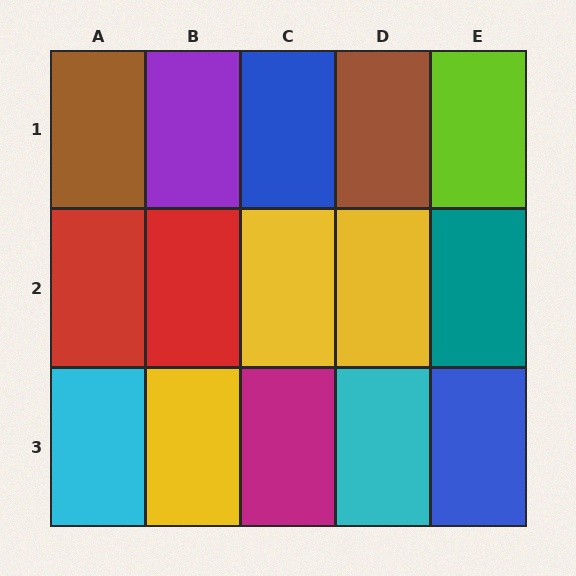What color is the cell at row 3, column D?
Cyan.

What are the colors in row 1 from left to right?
Brown, purple, blue, brown, lime.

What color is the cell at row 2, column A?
Red.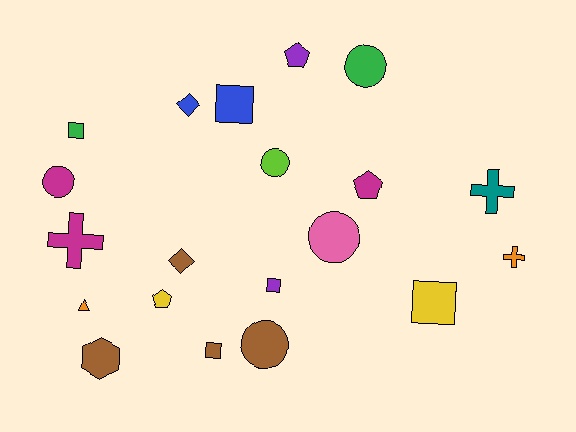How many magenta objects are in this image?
There are 3 magenta objects.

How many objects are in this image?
There are 20 objects.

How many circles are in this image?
There are 5 circles.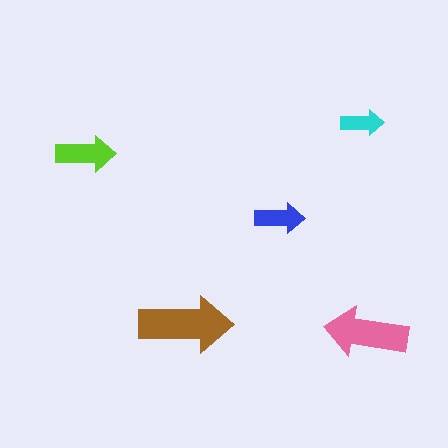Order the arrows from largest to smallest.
the brown one, the pink one, the lime one, the blue one, the cyan one.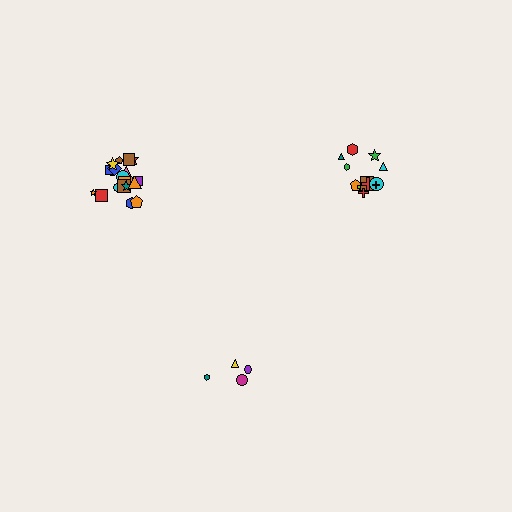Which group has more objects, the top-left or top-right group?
The top-left group.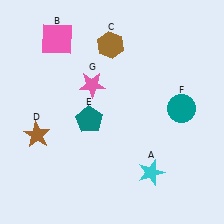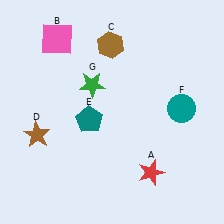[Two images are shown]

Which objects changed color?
A changed from cyan to red. G changed from pink to green.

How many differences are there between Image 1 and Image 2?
There are 2 differences between the two images.